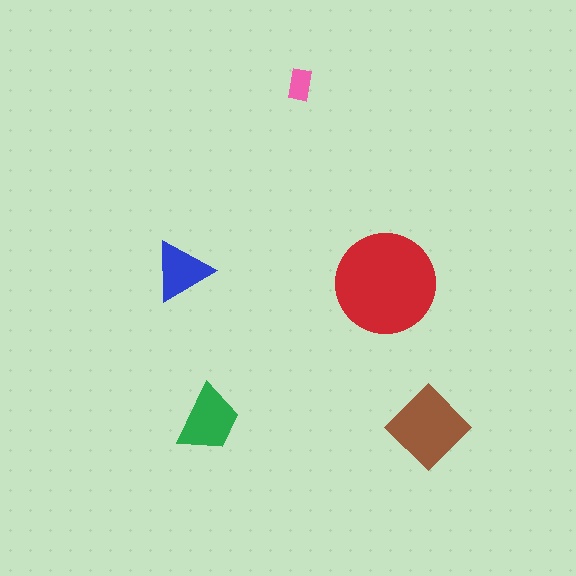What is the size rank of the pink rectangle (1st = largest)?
5th.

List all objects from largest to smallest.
The red circle, the brown diamond, the green trapezoid, the blue triangle, the pink rectangle.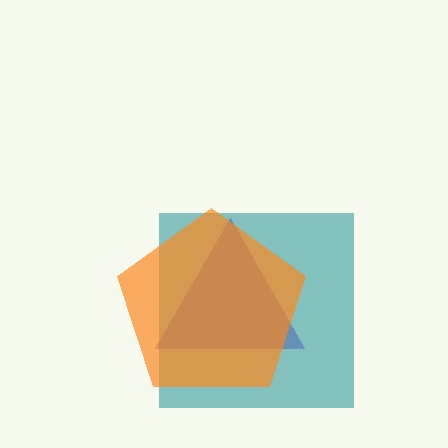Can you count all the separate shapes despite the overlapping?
Yes, there are 3 separate shapes.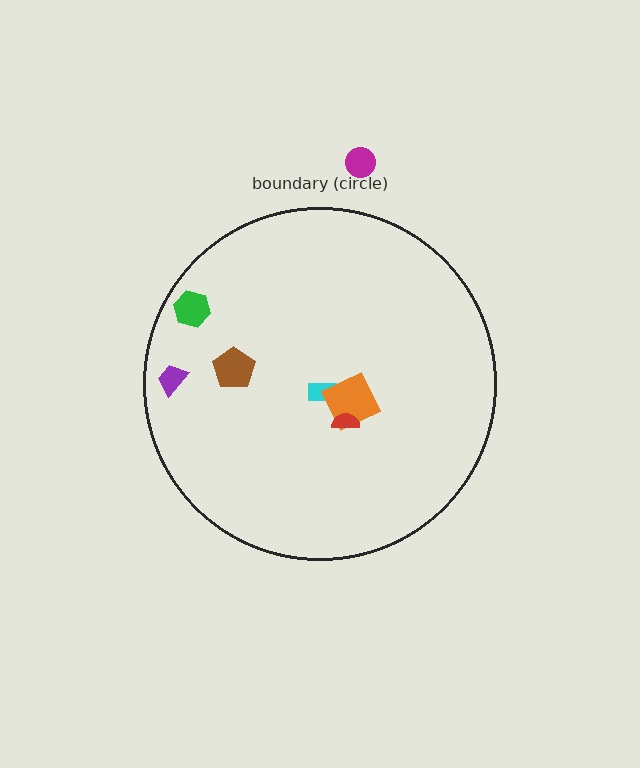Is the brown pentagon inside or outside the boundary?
Inside.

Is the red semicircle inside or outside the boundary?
Inside.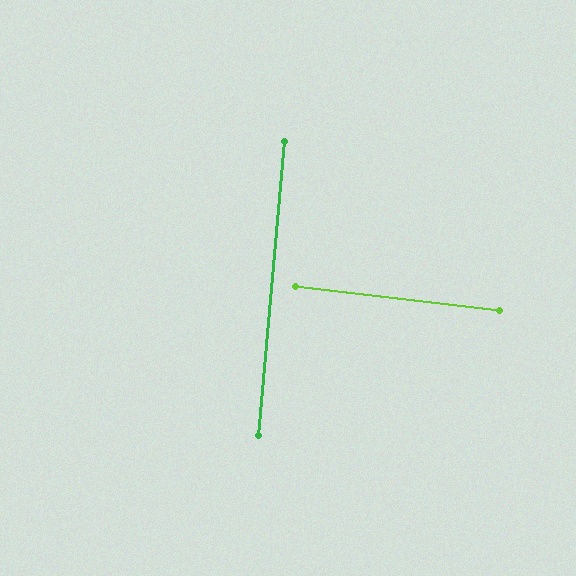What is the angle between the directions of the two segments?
Approximately 88 degrees.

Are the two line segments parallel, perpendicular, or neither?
Perpendicular — they meet at approximately 88°.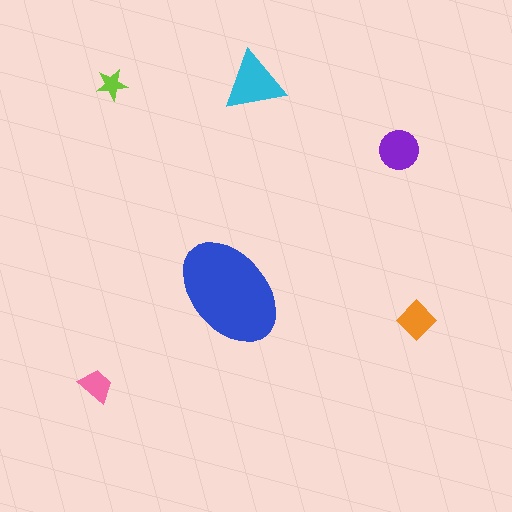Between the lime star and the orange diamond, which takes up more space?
The orange diamond.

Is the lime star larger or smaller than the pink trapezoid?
Smaller.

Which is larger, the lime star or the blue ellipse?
The blue ellipse.